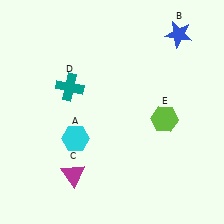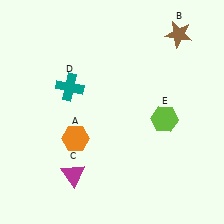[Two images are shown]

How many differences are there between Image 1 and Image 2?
There are 2 differences between the two images.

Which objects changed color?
A changed from cyan to orange. B changed from blue to brown.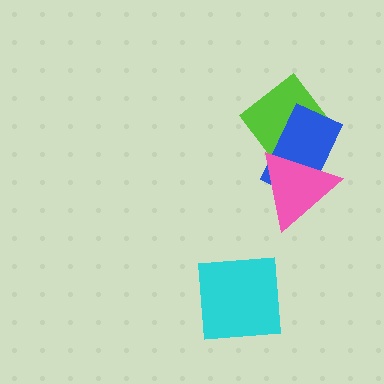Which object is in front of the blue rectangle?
The pink triangle is in front of the blue rectangle.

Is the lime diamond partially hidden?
Yes, it is partially covered by another shape.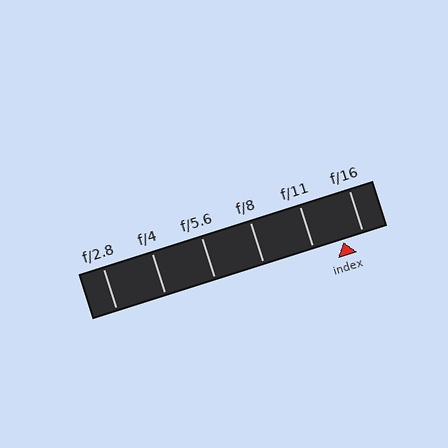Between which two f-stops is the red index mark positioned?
The index mark is between f/11 and f/16.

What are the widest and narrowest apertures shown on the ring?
The widest aperture shown is f/2.8 and the narrowest is f/16.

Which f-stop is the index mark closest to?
The index mark is closest to f/16.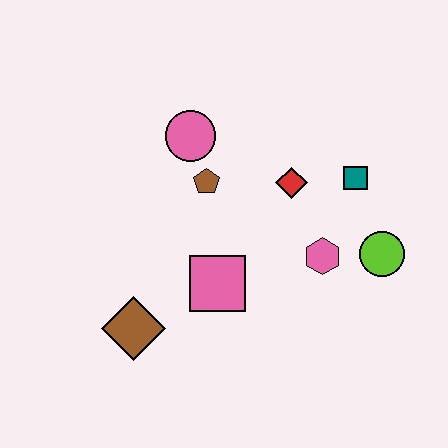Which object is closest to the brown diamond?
The pink square is closest to the brown diamond.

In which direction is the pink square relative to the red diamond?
The pink square is below the red diamond.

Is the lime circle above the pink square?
Yes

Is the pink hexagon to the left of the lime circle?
Yes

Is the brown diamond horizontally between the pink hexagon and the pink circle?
No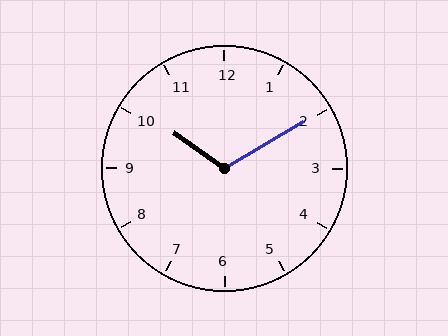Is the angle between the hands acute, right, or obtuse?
It is obtuse.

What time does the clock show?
10:10.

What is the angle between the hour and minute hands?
Approximately 115 degrees.